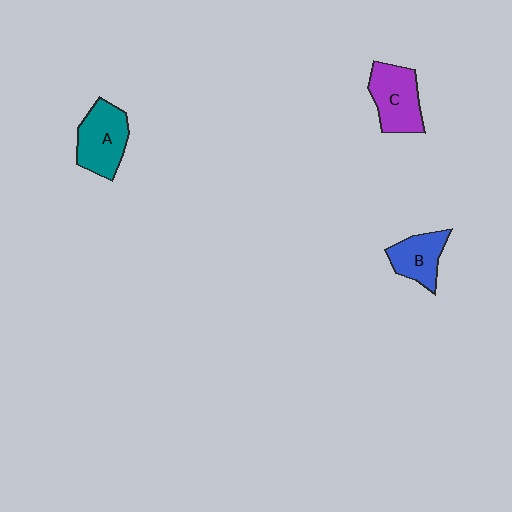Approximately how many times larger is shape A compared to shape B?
Approximately 1.3 times.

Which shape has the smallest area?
Shape B (blue).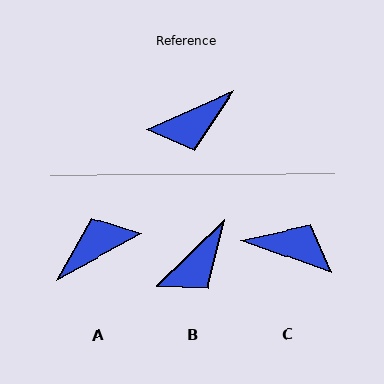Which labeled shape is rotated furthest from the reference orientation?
A, about 175 degrees away.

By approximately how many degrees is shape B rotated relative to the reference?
Approximately 21 degrees counter-clockwise.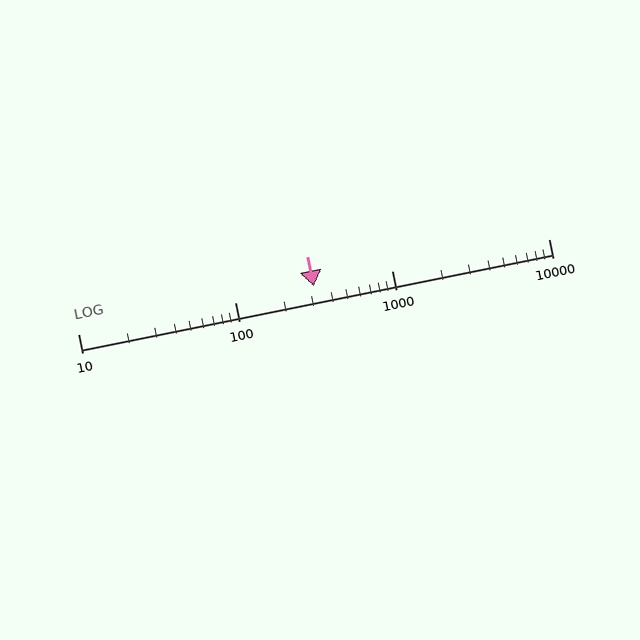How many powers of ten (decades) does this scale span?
The scale spans 3 decades, from 10 to 10000.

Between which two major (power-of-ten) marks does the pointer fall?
The pointer is between 100 and 1000.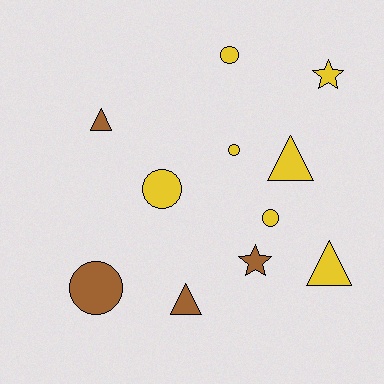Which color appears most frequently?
Yellow, with 7 objects.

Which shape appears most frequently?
Circle, with 5 objects.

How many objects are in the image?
There are 11 objects.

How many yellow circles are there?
There are 4 yellow circles.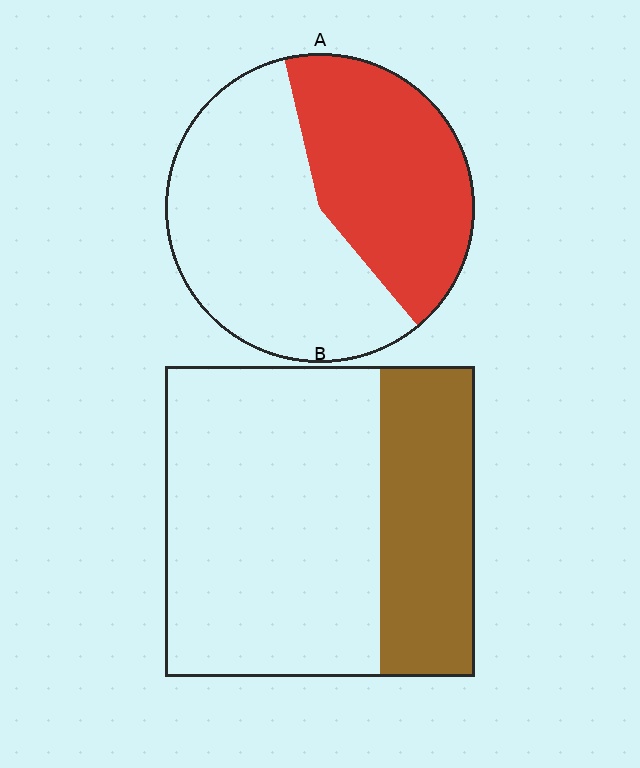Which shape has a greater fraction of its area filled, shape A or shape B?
Shape A.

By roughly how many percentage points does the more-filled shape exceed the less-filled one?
By roughly 10 percentage points (A over B).